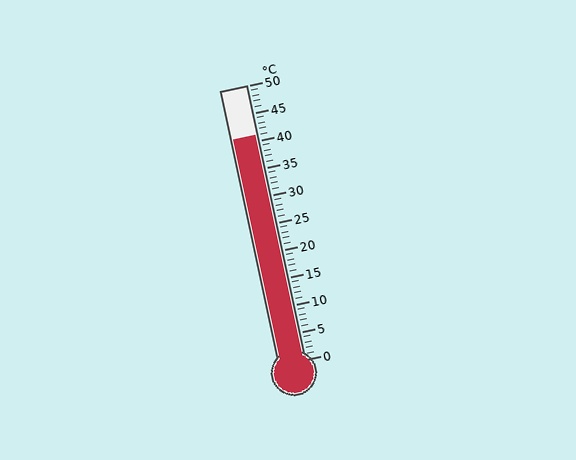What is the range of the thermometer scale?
The thermometer scale ranges from 0°C to 50°C.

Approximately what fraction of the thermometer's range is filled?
The thermometer is filled to approximately 80% of its range.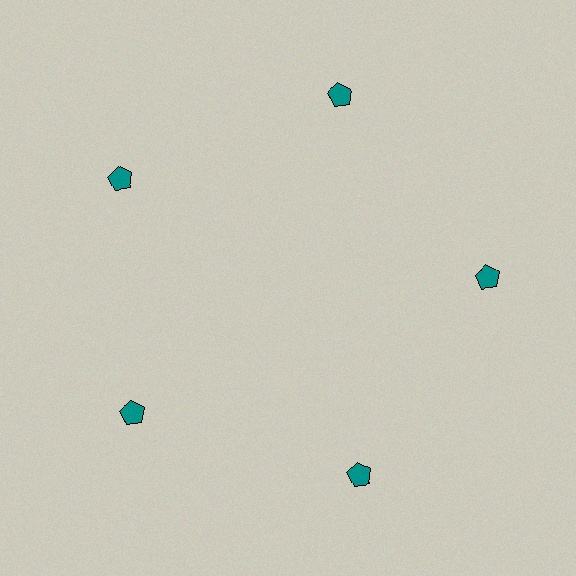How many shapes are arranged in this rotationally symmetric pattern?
There are 5 shapes, arranged in 5 groups of 1.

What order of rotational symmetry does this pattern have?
This pattern has 5-fold rotational symmetry.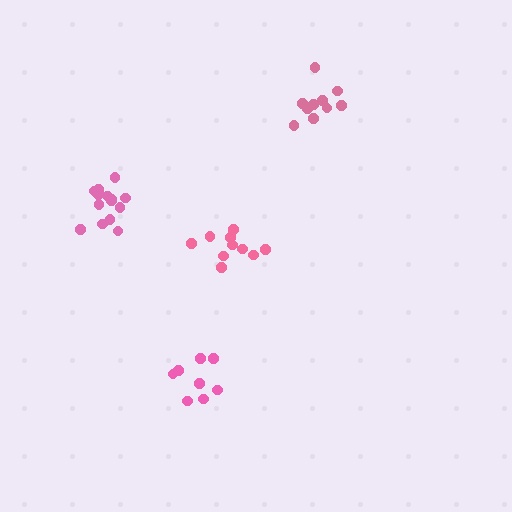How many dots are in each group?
Group 1: 8 dots, Group 2: 10 dots, Group 3: 14 dots, Group 4: 10 dots (42 total).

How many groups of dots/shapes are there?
There are 4 groups.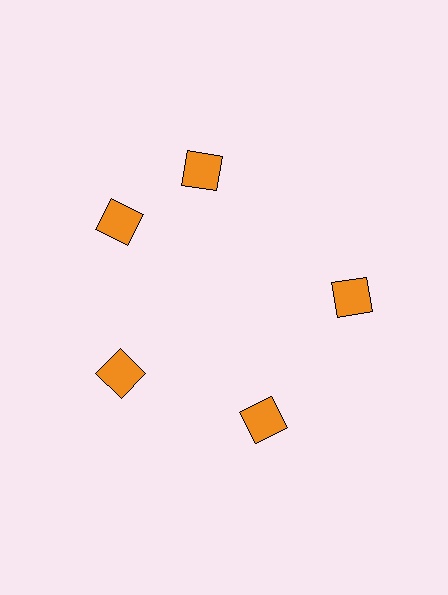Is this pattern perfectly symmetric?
No. The 5 orange squares are arranged in a ring, but one element near the 1 o'clock position is rotated out of alignment along the ring, breaking the 5-fold rotational symmetry.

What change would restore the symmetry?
The symmetry would be restored by rotating it back into even spacing with its neighbors so that all 5 squares sit at equal angles and equal distance from the center.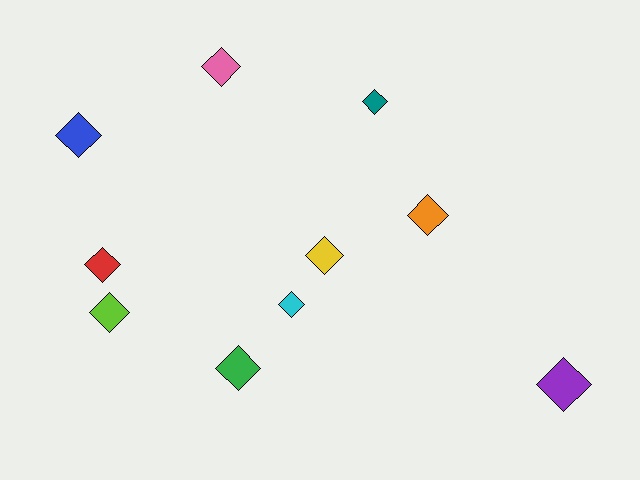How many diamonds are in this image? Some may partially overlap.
There are 10 diamonds.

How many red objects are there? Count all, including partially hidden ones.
There is 1 red object.